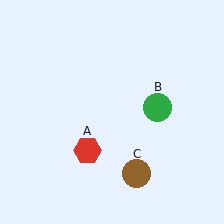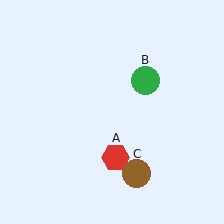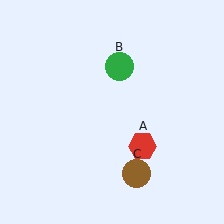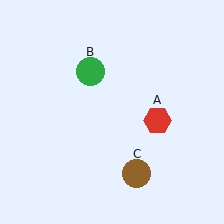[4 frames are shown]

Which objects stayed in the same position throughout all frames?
Brown circle (object C) remained stationary.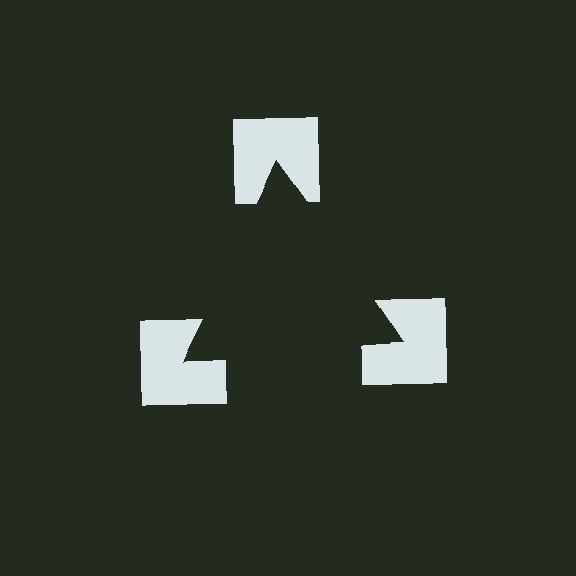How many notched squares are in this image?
There are 3 — one at each vertex of the illusory triangle.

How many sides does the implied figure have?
3 sides.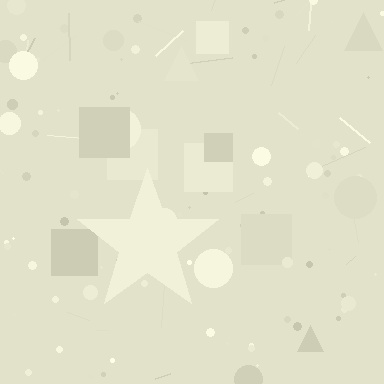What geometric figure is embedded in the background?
A star is embedded in the background.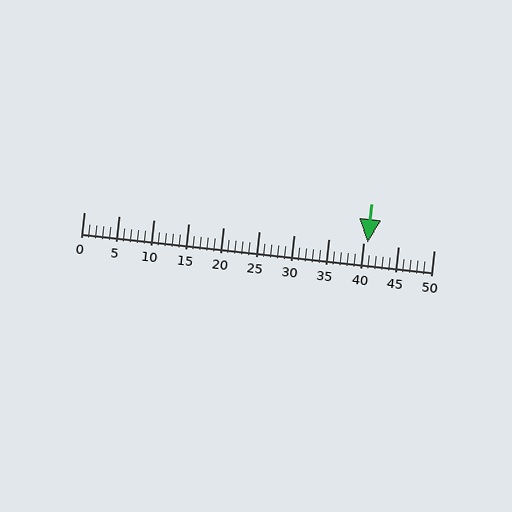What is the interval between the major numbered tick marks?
The major tick marks are spaced 5 units apart.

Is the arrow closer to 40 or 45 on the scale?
The arrow is closer to 40.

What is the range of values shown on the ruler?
The ruler shows values from 0 to 50.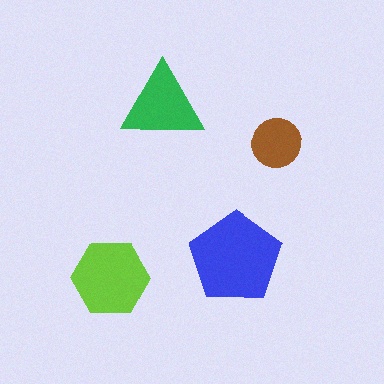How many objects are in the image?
There are 4 objects in the image.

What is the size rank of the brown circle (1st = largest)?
4th.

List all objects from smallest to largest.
The brown circle, the green triangle, the lime hexagon, the blue pentagon.